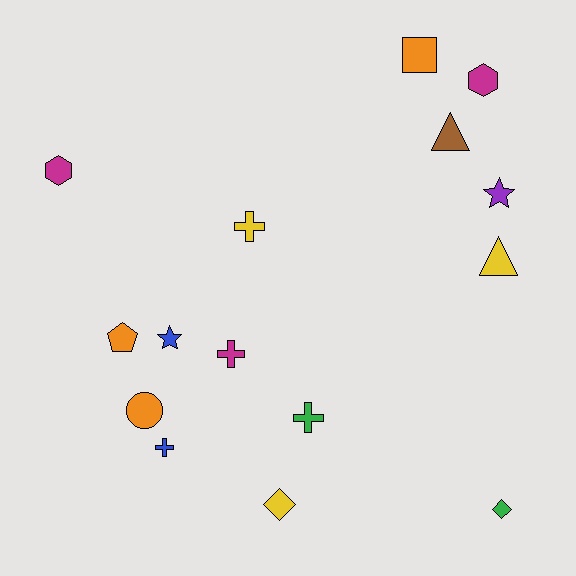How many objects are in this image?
There are 15 objects.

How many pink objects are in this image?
There are no pink objects.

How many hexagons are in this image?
There are 2 hexagons.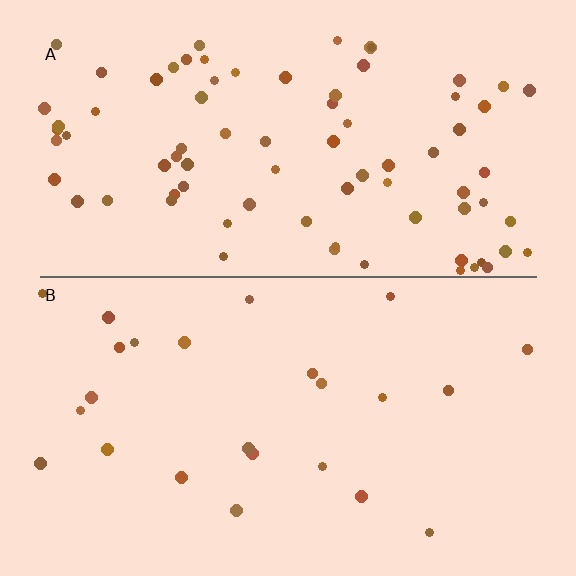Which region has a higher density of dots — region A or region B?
A (the top).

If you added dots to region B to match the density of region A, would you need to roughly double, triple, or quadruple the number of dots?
Approximately triple.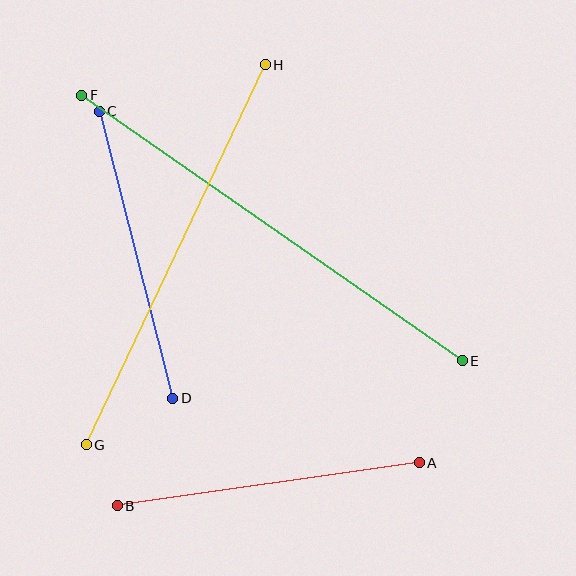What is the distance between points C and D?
The distance is approximately 296 pixels.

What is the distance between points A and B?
The distance is approximately 305 pixels.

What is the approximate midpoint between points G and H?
The midpoint is at approximately (176, 255) pixels.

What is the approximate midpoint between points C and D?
The midpoint is at approximately (136, 255) pixels.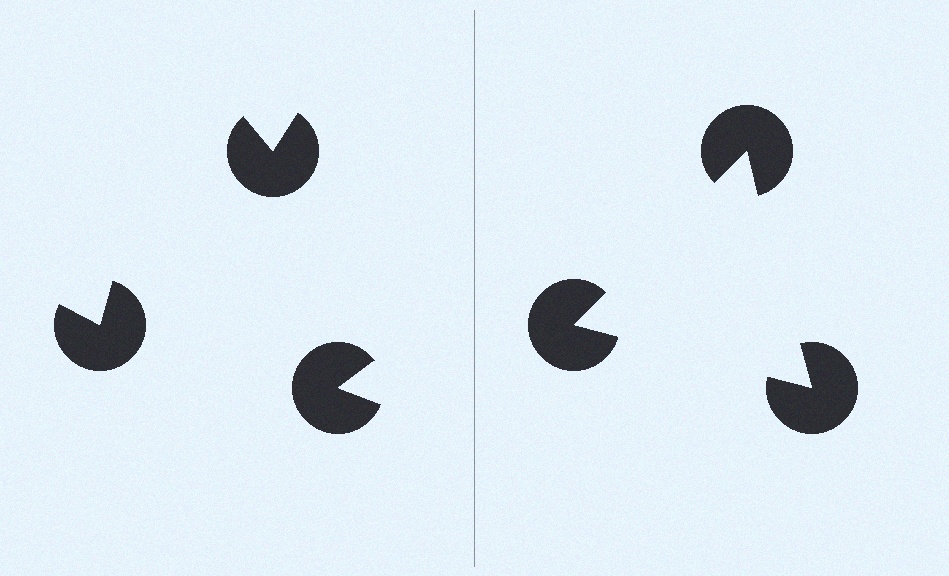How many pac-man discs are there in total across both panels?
6 — 3 on each side.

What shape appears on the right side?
An illusory triangle.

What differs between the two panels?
The pac-man discs are positioned identically on both sides; only the wedge orientations differ. On the right they align to a triangle; on the left they are misaligned.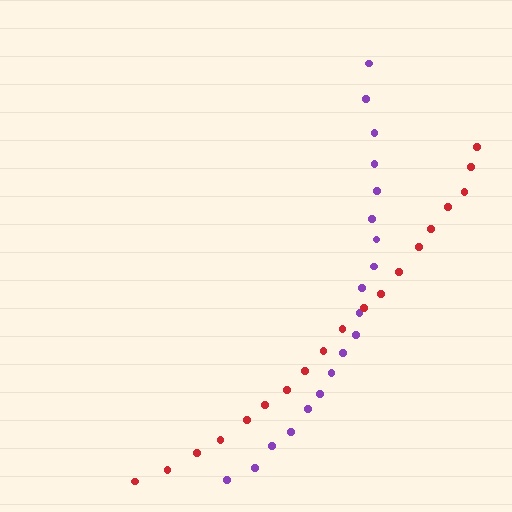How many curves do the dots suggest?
There are 2 distinct paths.